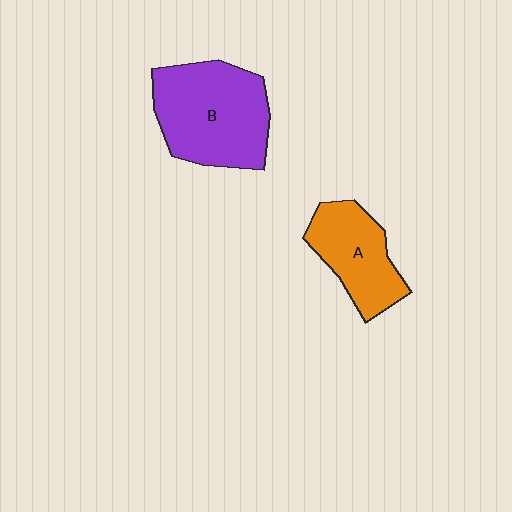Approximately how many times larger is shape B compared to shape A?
Approximately 1.5 times.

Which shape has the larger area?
Shape B (purple).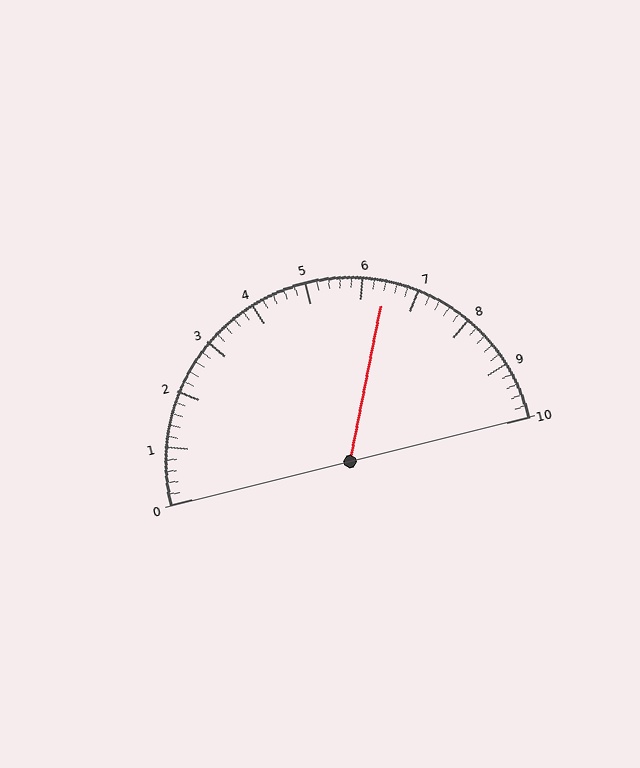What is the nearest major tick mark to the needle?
The nearest major tick mark is 6.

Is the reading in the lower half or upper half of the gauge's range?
The reading is in the upper half of the range (0 to 10).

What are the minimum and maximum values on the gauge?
The gauge ranges from 0 to 10.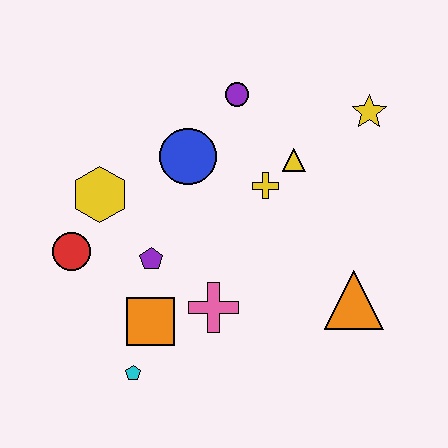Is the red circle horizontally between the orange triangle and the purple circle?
No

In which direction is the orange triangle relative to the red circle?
The orange triangle is to the right of the red circle.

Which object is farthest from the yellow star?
The cyan pentagon is farthest from the yellow star.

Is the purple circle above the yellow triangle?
Yes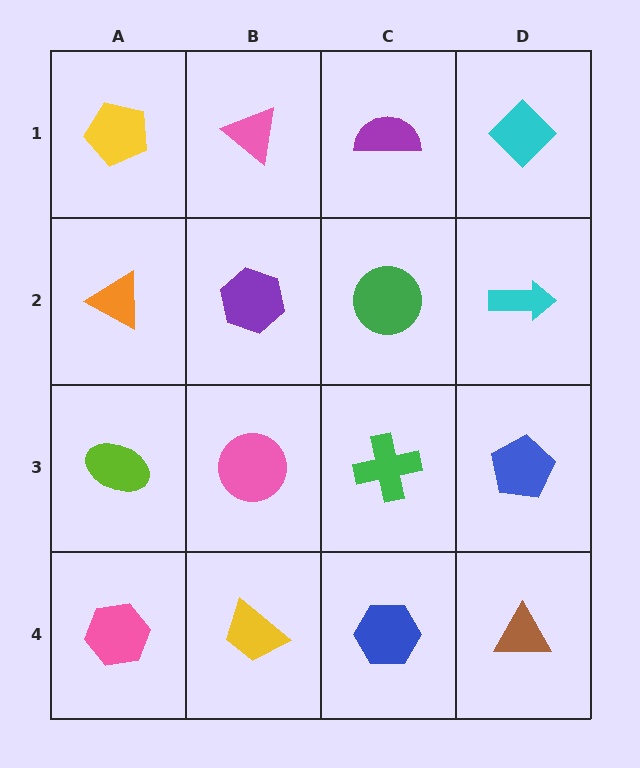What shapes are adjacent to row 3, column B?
A purple hexagon (row 2, column B), a yellow trapezoid (row 4, column B), a lime ellipse (row 3, column A), a green cross (row 3, column C).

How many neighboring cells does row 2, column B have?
4.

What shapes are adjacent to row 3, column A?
An orange triangle (row 2, column A), a pink hexagon (row 4, column A), a pink circle (row 3, column B).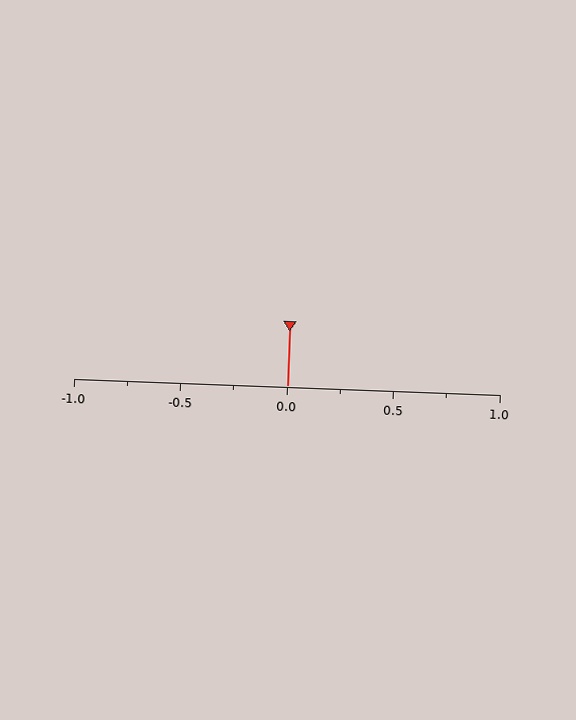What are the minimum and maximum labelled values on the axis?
The axis runs from -1.0 to 1.0.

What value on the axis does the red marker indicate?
The marker indicates approximately 0.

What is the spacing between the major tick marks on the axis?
The major ticks are spaced 0.5 apart.